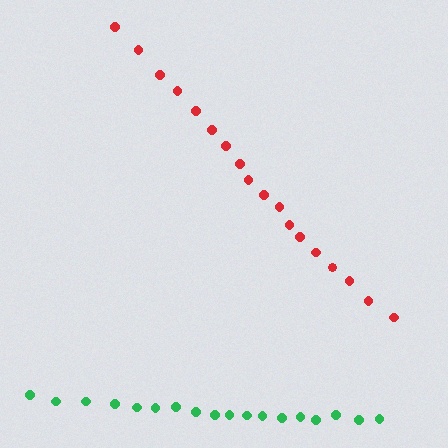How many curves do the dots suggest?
There are 2 distinct paths.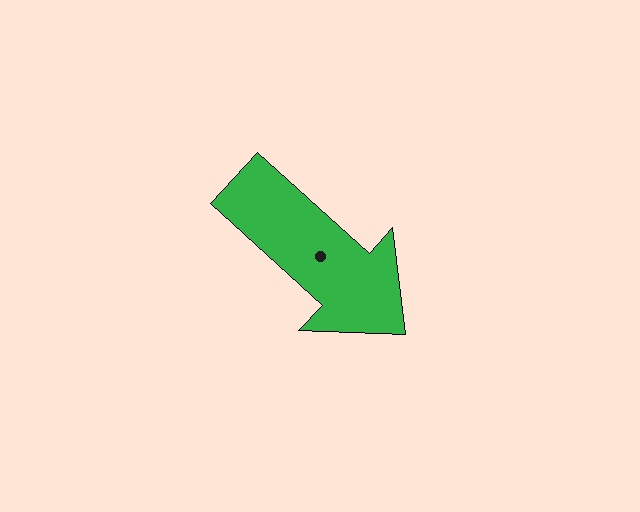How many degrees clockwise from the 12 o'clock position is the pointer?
Approximately 132 degrees.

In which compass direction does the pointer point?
Southeast.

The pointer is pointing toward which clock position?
Roughly 4 o'clock.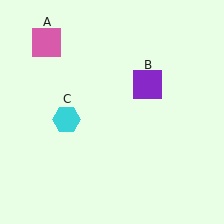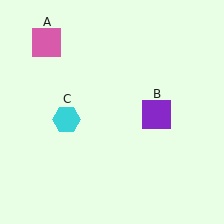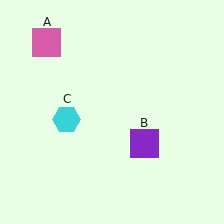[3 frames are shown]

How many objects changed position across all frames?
1 object changed position: purple square (object B).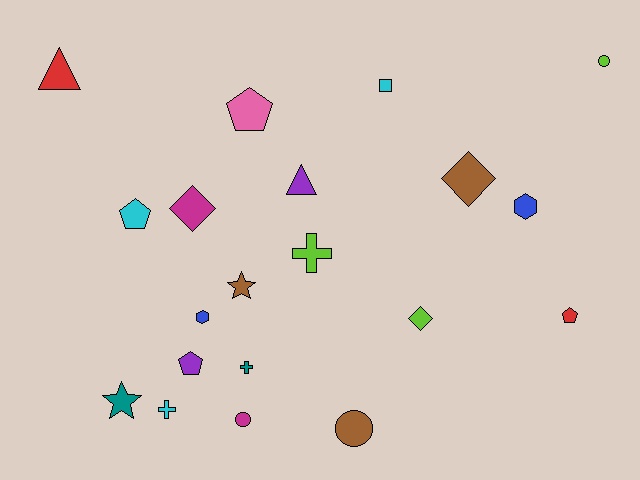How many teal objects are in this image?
There are 2 teal objects.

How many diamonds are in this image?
There are 3 diamonds.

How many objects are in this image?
There are 20 objects.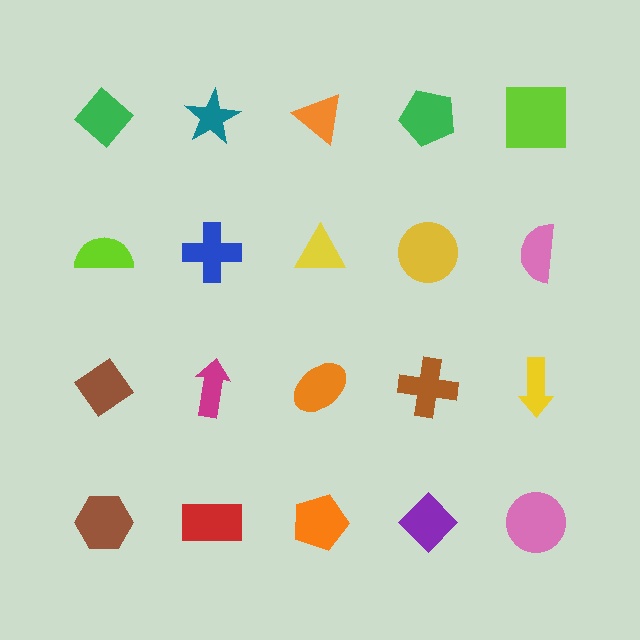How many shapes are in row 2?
5 shapes.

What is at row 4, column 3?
An orange pentagon.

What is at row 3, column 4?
A brown cross.